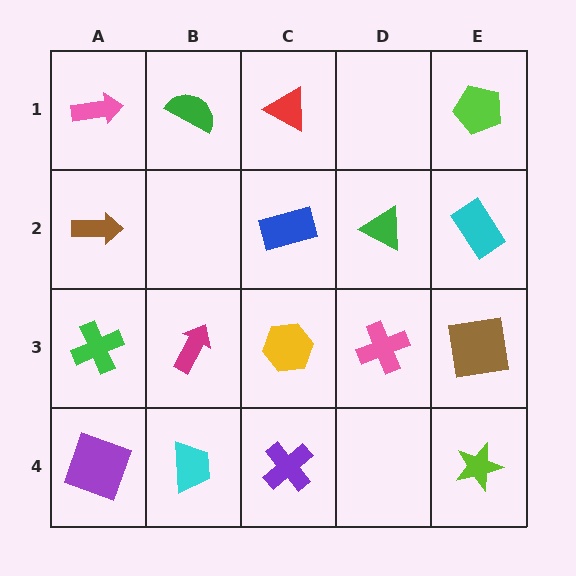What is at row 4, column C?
A purple cross.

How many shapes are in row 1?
4 shapes.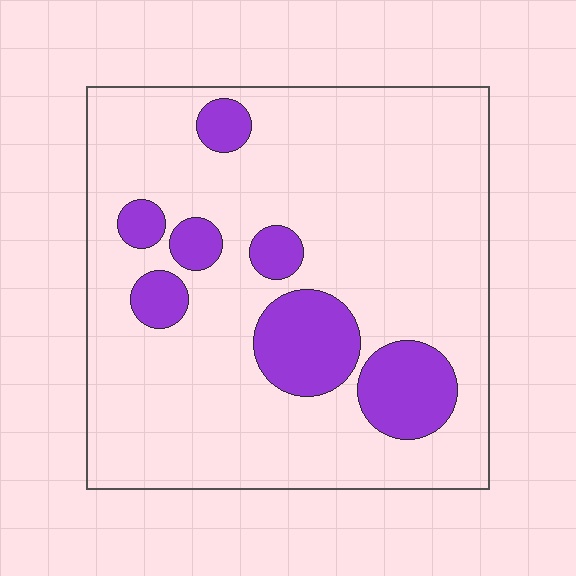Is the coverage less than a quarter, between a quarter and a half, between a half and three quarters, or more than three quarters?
Less than a quarter.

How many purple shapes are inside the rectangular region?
7.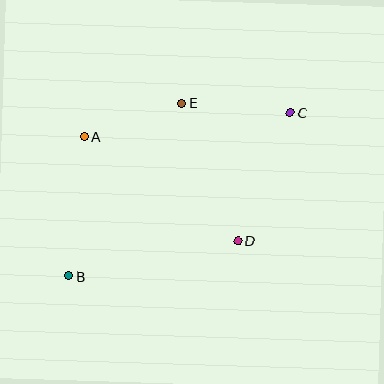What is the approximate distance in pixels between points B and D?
The distance between B and D is approximately 173 pixels.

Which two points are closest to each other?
Points A and E are closest to each other.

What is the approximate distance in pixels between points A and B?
The distance between A and B is approximately 140 pixels.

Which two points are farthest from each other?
Points B and C are farthest from each other.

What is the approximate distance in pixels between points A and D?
The distance between A and D is approximately 186 pixels.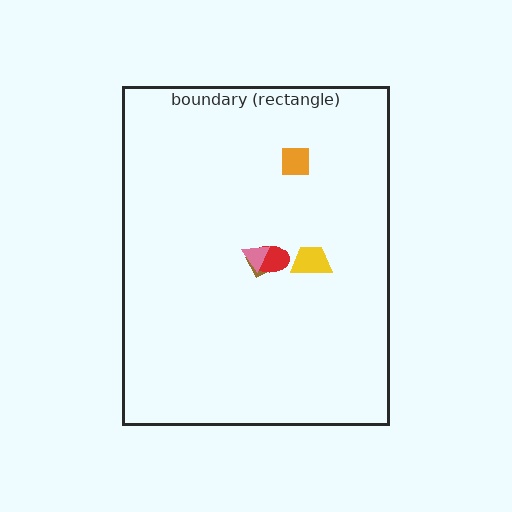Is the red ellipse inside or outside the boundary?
Inside.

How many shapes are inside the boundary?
5 inside, 0 outside.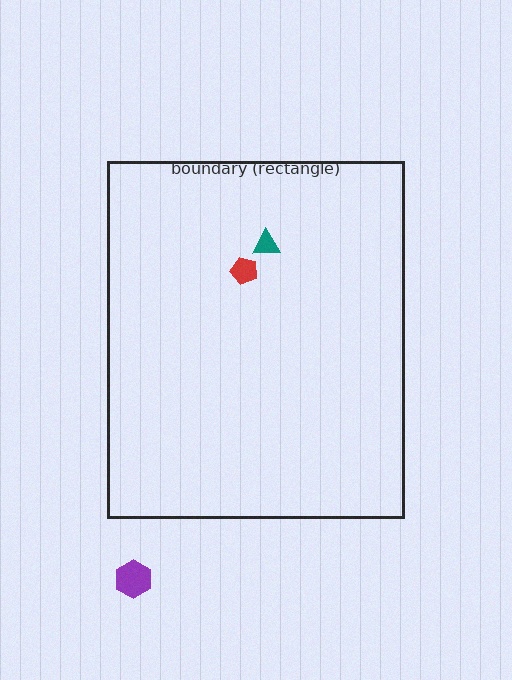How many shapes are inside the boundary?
2 inside, 1 outside.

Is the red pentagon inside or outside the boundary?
Inside.